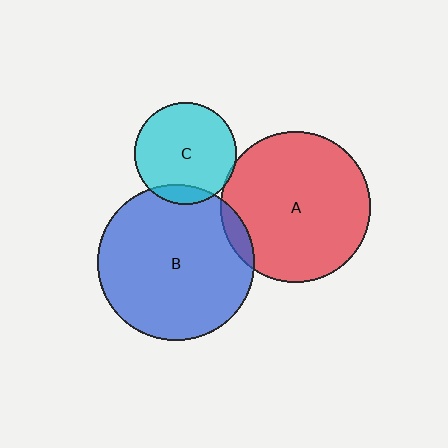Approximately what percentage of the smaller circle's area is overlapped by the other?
Approximately 5%.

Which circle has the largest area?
Circle B (blue).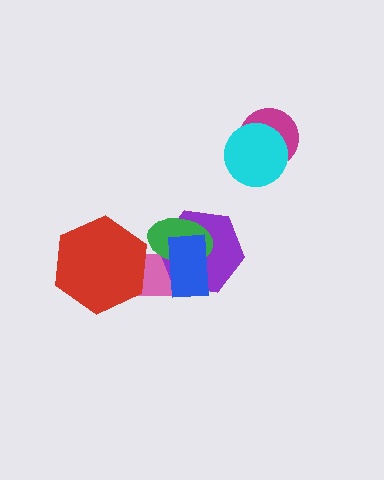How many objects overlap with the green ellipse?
3 objects overlap with the green ellipse.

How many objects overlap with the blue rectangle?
3 objects overlap with the blue rectangle.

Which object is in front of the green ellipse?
The blue rectangle is in front of the green ellipse.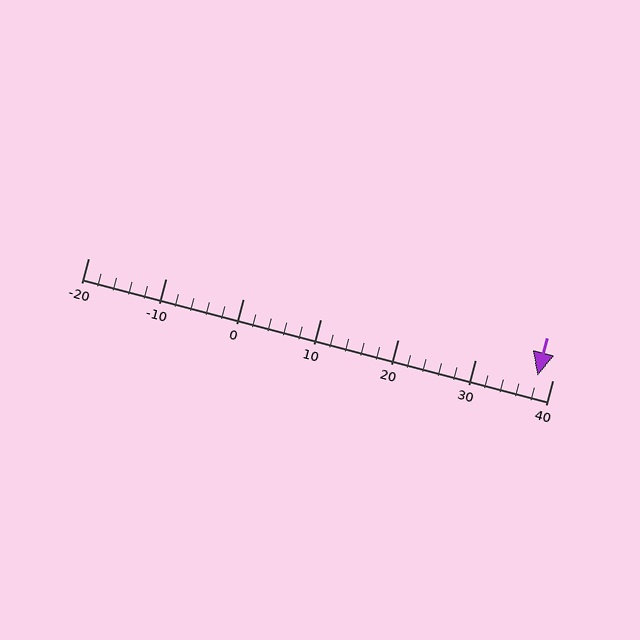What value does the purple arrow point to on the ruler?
The purple arrow points to approximately 38.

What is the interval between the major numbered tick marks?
The major tick marks are spaced 10 units apart.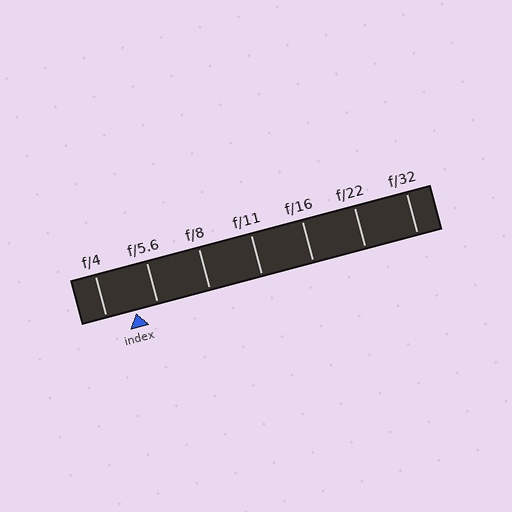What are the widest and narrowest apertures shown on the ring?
The widest aperture shown is f/4 and the narrowest is f/32.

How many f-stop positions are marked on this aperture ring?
There are 7 f-stop positions marked.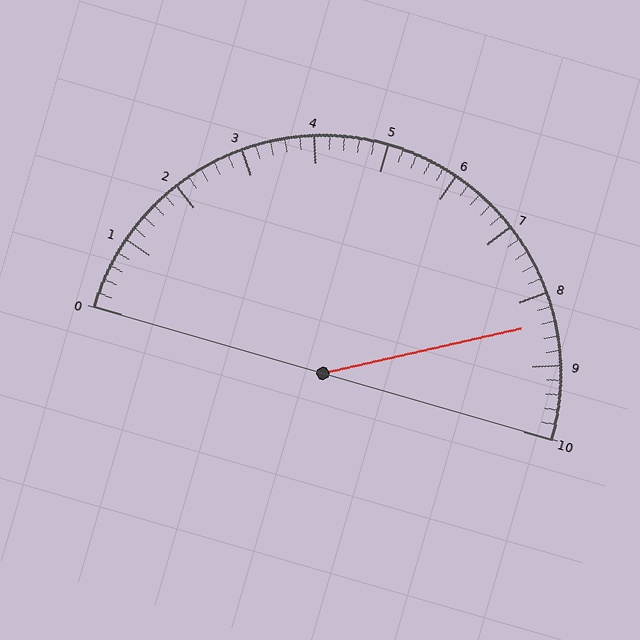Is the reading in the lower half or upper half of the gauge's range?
The reading is in the upper half of the range (0 to 10).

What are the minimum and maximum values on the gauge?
The gauge ranges from 0 to 10.